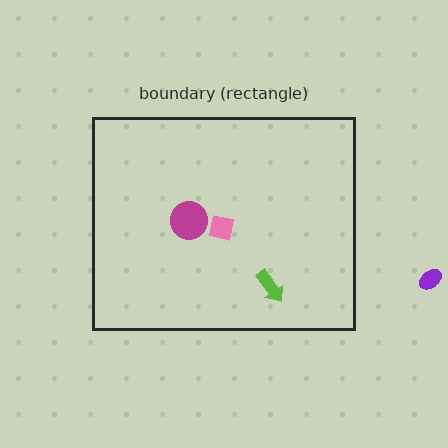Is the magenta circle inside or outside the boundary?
Inside.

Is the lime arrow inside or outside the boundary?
Inside.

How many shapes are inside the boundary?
3 inside, 1 outside.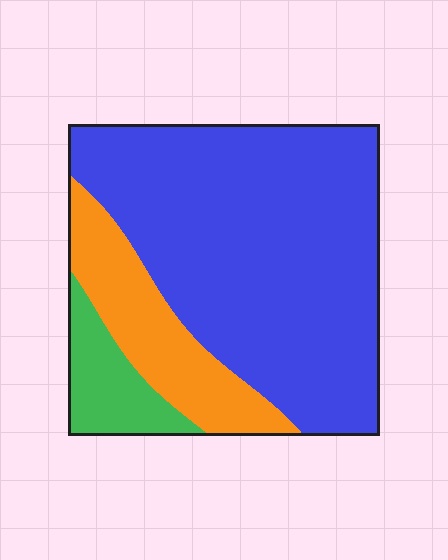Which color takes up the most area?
Blue, at roughly 70%.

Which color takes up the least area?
Green, at roughly 10%.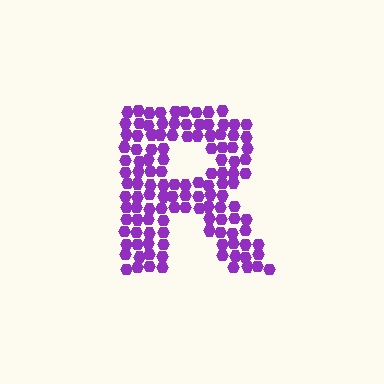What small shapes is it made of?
It is made of small hexagons.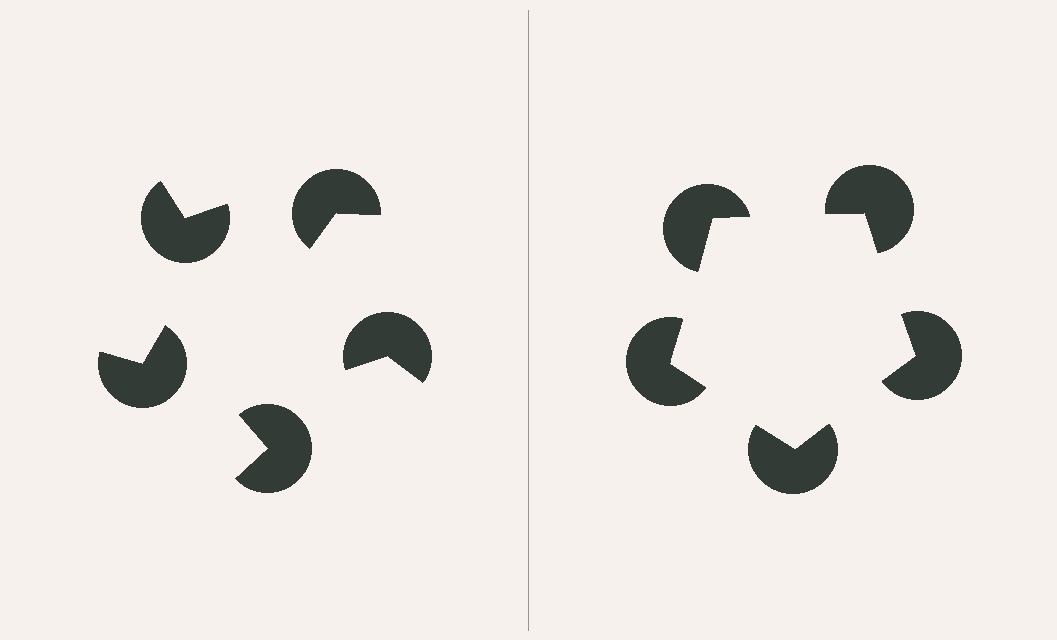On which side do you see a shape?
An illusory pentagon appears on the right side. On the left side the wedge cuts are rotated, so no coherent shape forms.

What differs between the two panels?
The pac-man discs are positioned identically on both sides; only the wedge orientations differ. On the right they align to a pentagon; on the left they are misaligned.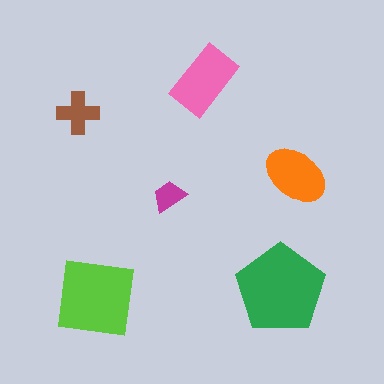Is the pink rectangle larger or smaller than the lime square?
Smaller.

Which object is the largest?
The green pentagon.